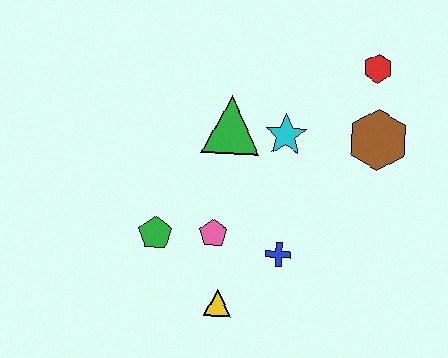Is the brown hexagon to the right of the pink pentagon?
Yes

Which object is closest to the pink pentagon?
The green pentagon is closest to the pink pentagon.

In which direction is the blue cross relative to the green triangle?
The blue cross is below the green triangle.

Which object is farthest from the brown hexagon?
The green pentagon is farthest from the brown hexagon.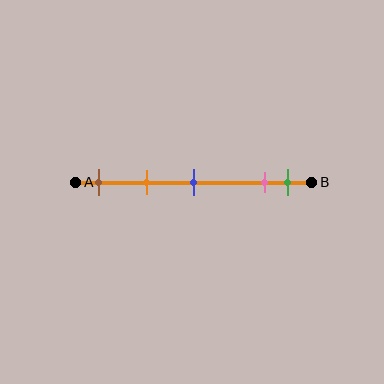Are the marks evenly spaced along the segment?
No, the marks are not evenly spaced.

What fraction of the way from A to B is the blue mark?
The blue mark is approximately 50% (0.5) of the way from A to B.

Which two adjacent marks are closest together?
The pink and green marks are the closest adjacent pair.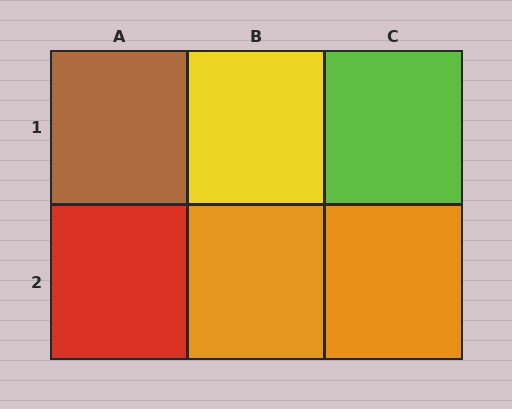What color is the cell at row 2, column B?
Orange.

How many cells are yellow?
1 cell is yellow.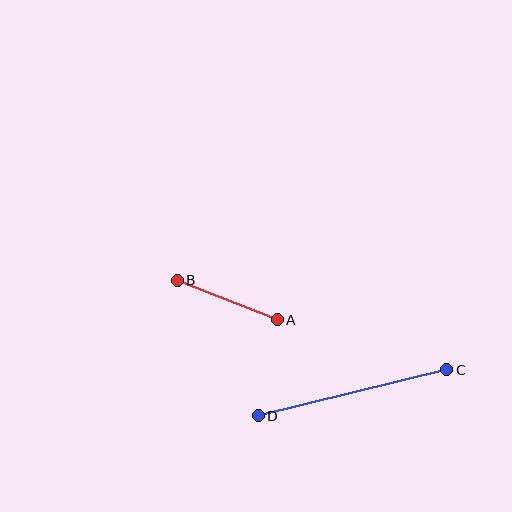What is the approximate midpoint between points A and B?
The midpoint is at approximately (227, 300) pixels.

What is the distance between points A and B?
The distance is approximately 108 pixels.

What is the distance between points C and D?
The distance is approximately 194 pixels.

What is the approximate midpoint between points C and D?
The midpoint is at approximately (352, 393) pixels.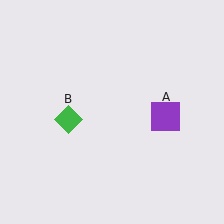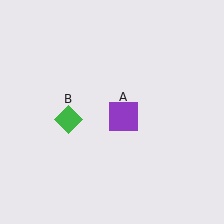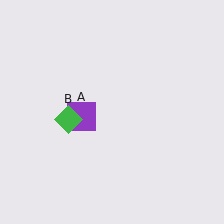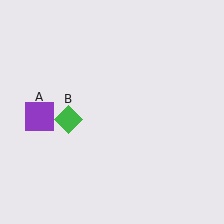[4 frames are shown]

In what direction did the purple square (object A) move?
The purple square (object A) moved left.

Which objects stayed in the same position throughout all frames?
Green diamond (object B) remained stationary.